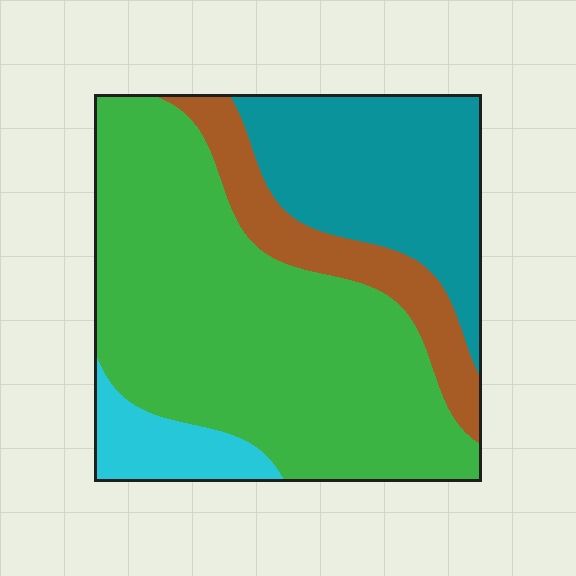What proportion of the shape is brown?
Brown covers about 15% of the shape.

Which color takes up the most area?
Green, at roughly 55%.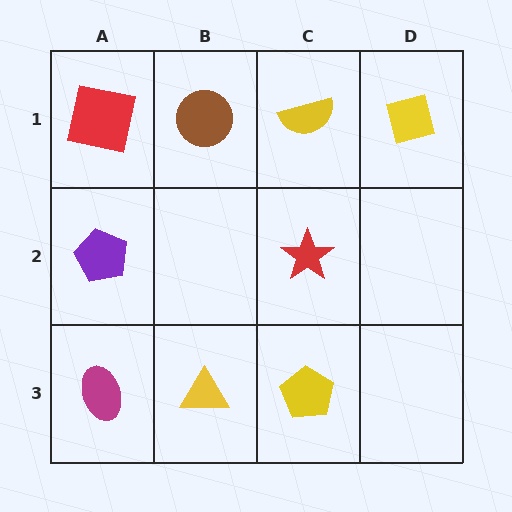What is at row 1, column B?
A brown circle.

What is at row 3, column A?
A magenta ellipse.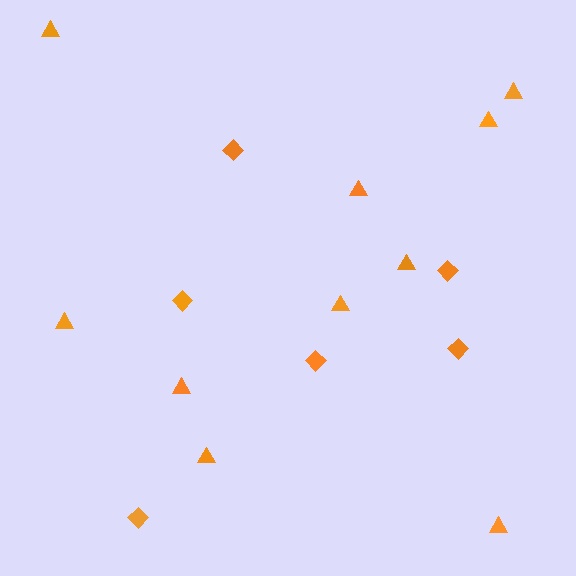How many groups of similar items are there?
There are 2 groups: one group of diamonds (6) and one group of triangles (10).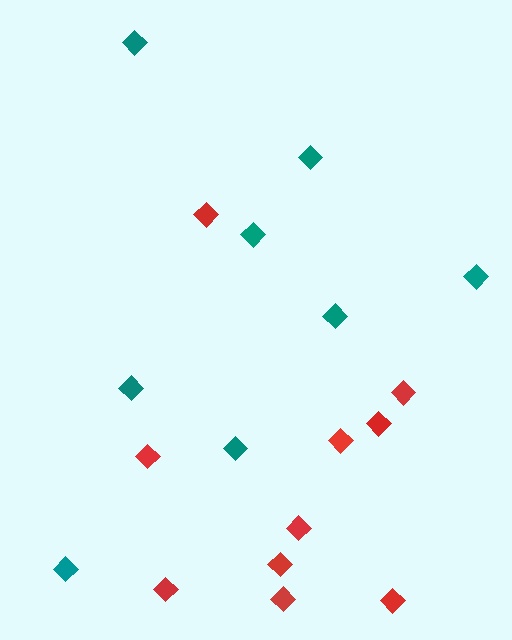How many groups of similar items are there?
There are 2 groups: one group of teal diamonds (8) and one group of red diamonds (10).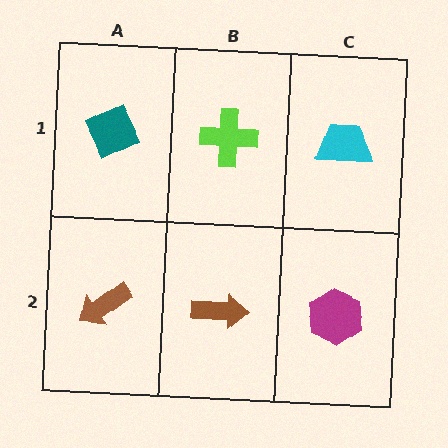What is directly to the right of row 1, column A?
A lime cross.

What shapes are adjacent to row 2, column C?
A cyan trapezoid (row 1, column C), a brown arrow (row 2, column B).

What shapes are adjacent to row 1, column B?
A brown arrow (row 2, column B), a teal diamond (row 1, column A), a cyan trapezoid (row 1, column C).